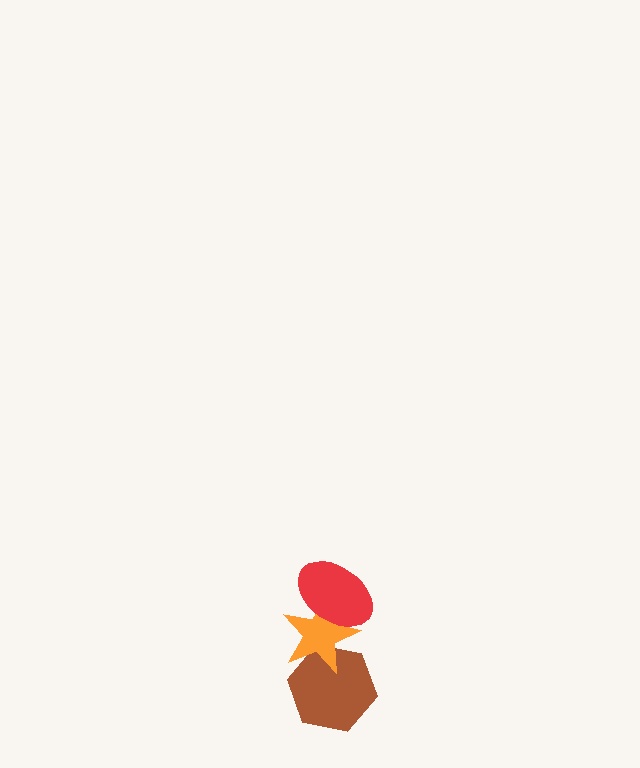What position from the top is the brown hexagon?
The brown hexagon is 3rd from the top.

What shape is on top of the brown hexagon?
The orange star is on top of the brown hexagon.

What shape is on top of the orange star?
The red ellipse is on top of the orange star.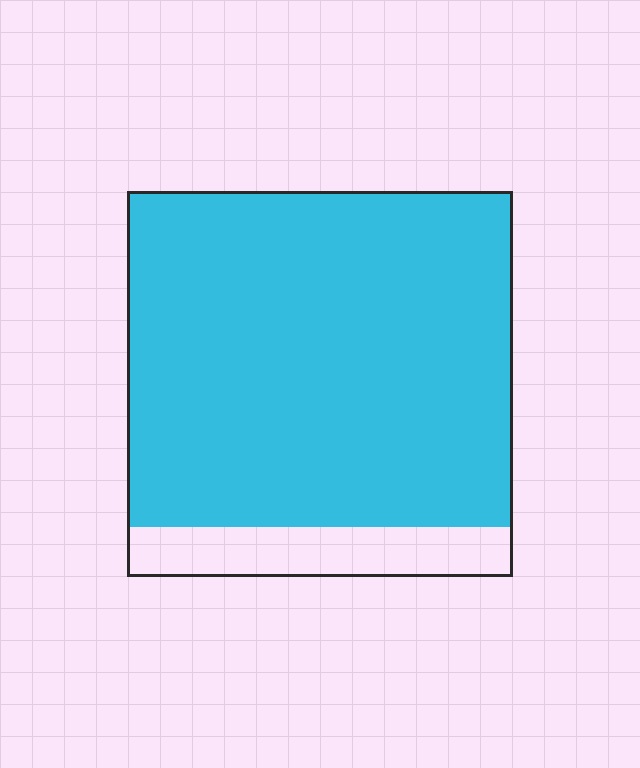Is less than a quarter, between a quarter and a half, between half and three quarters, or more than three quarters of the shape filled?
More than three quarters.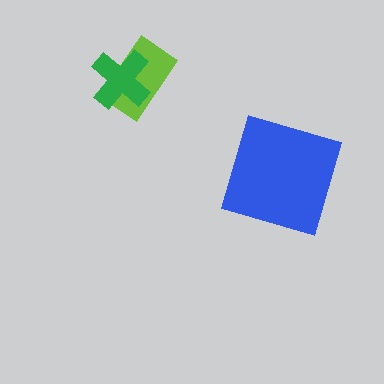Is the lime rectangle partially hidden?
Yes, it is partially covered by another shape.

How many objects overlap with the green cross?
1 object overlaps with the green cross.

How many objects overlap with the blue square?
0 objects overlap with the blue square.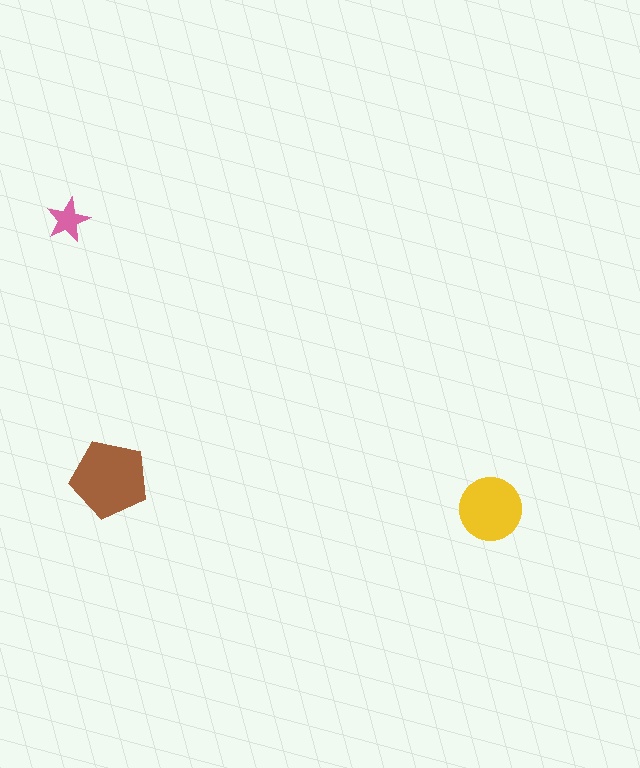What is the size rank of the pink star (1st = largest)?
3rd.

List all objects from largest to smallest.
The brown pentagon, the yellow circle, the pink star.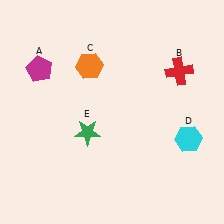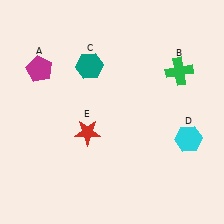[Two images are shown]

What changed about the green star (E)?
In Image 1, E is green. In Image 2, it changed to red.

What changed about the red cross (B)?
In Image 1, B is red. In Image 2, it changed to green.